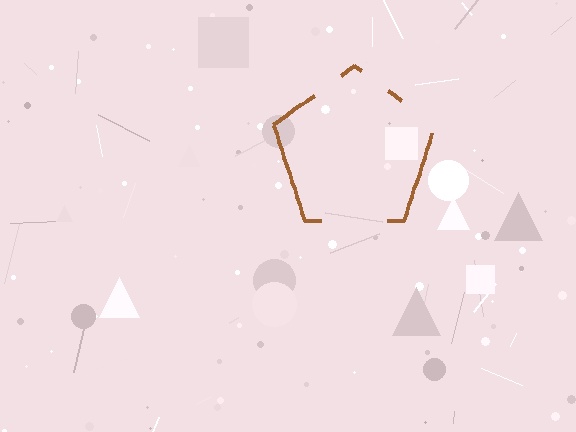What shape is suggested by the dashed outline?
The dashed outline suggests a pentagon.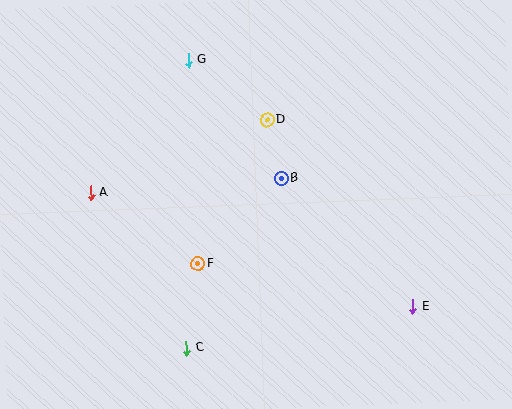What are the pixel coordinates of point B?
Point B is at (281, 178).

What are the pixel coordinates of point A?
Point A is at (91, 193).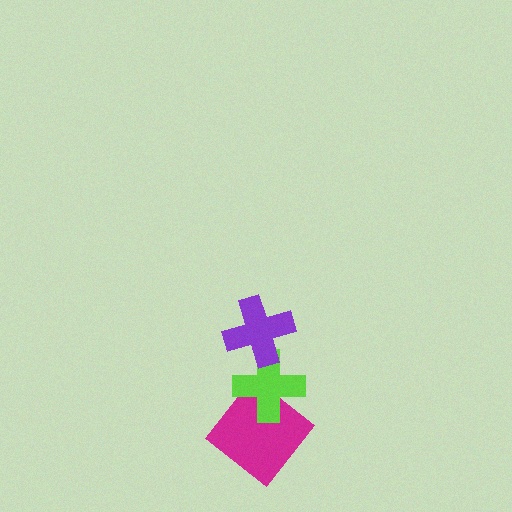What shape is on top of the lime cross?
The purple cross is on top of the lime cross.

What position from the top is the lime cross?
The lime cross is 2nd from the top.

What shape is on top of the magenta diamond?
The lime cross is on top of the magenta diamond.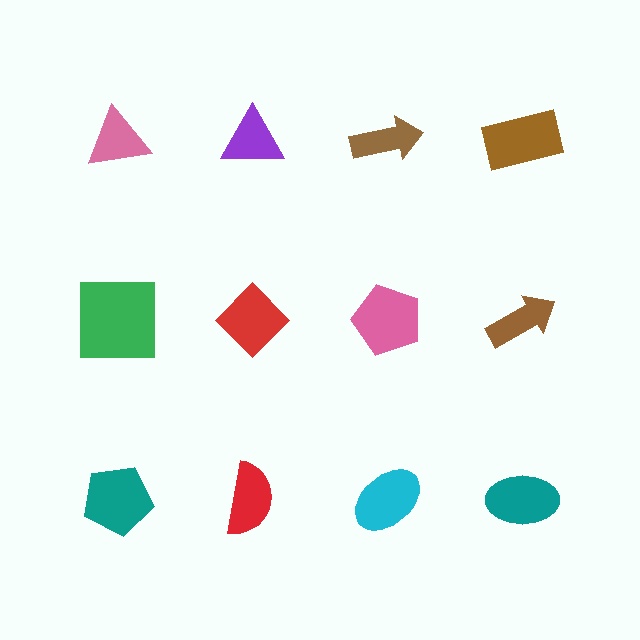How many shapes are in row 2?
4 shapes.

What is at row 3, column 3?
A cyan ellipse.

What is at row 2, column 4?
A brown arrow.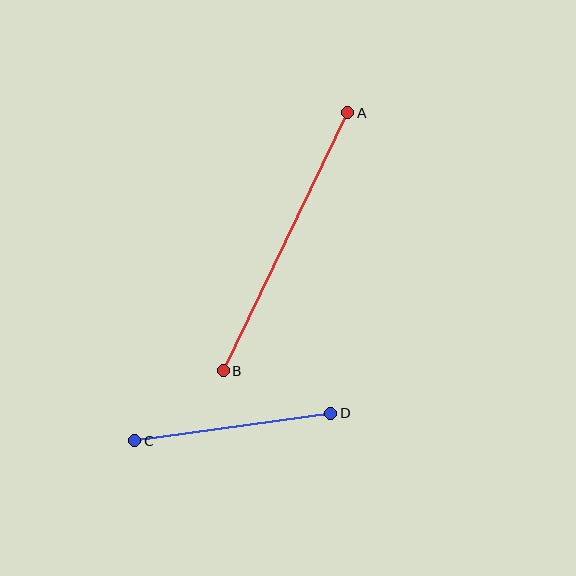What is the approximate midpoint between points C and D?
The midpoint is at approximately (233, 427) pixels.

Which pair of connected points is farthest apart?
Points A and B are farthest apart.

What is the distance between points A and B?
The distance is approximately 287 pixels.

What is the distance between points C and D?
The distance is approximately 198 pixels.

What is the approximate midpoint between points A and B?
The midpoint is at approximately (285, 242) pixels.